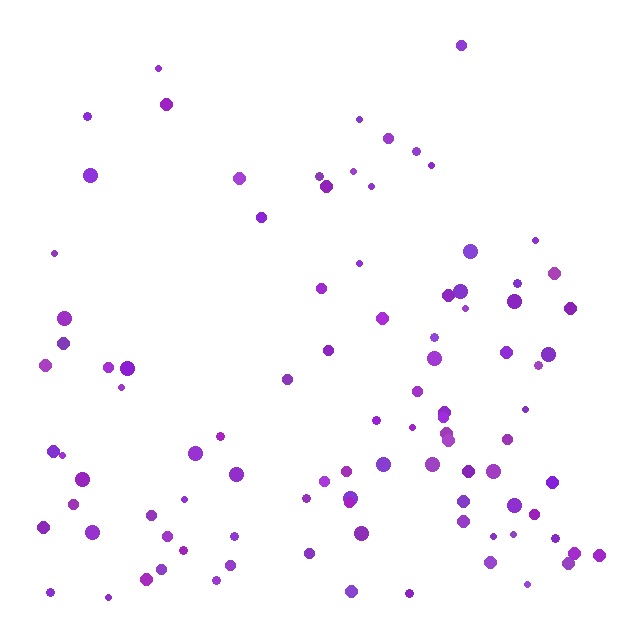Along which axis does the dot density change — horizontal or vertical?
Vertical.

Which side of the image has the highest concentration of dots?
The bottom.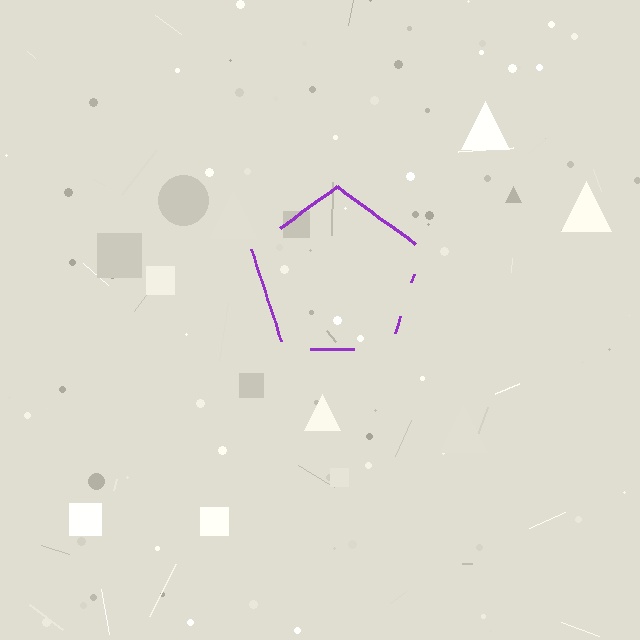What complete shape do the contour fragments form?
The contour fragments form a pentagon.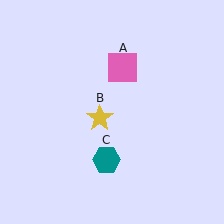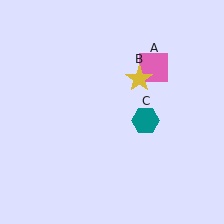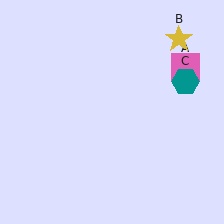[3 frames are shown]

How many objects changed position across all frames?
3 objects changed position: pink square (object A), yellow star (object B), teal hexagon (object C).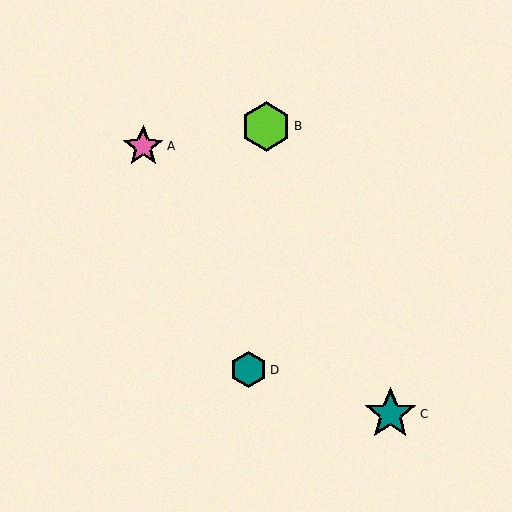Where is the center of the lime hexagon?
The center of the lime hexagon is at (266, 127).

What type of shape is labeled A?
Shape A is a pink star.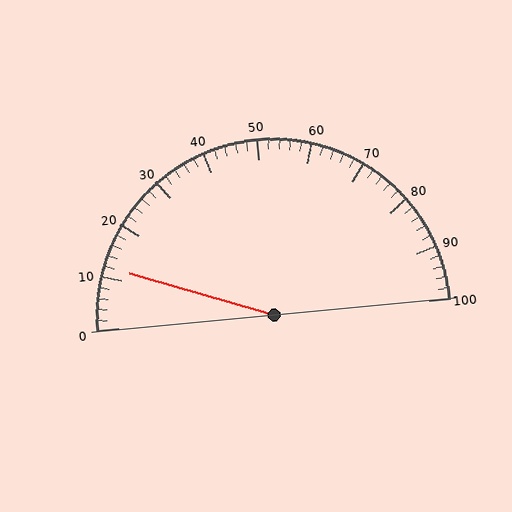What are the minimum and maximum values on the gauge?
The gauge ranges from 0 to 100.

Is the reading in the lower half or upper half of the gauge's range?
The reading is in the lower half of the range (0 to 100).